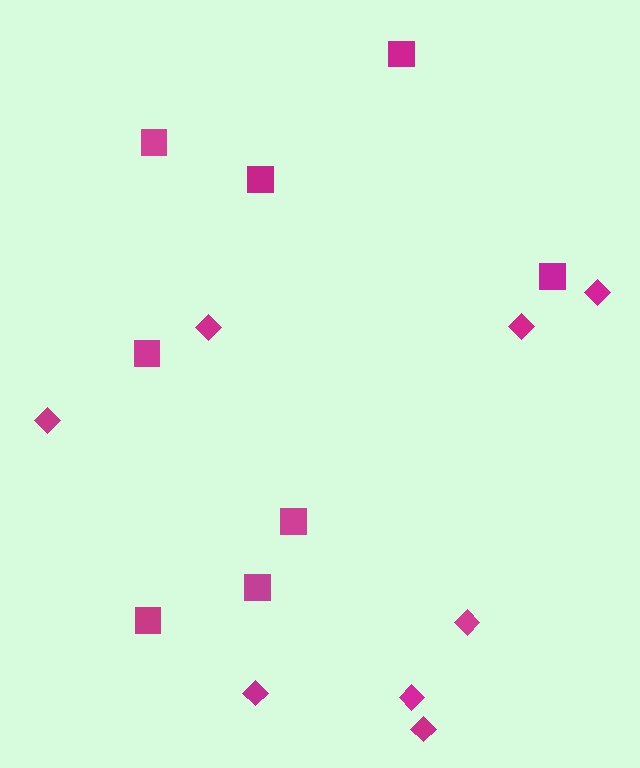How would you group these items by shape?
There are 2 groups: one group of diamonds (8) and one group of squares (8).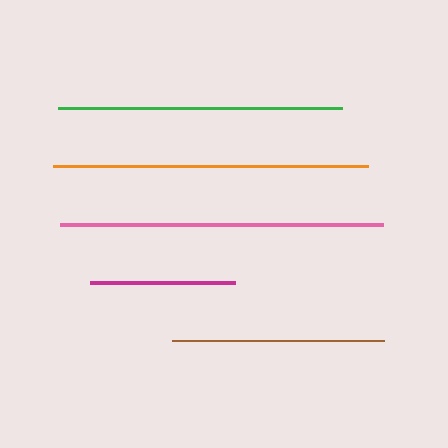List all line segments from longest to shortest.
From longest to shortest: pink, orange, green, brown, magenta.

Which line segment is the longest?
The pink line is the longest at approximately 323 pixels.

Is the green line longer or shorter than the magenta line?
The green line is longer than the magenta line.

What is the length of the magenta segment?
The magenta segment is approximately 145 pixels long.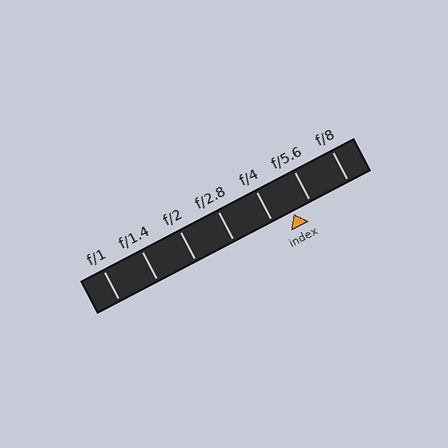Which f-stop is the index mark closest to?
The index mark is closest to f/5.6.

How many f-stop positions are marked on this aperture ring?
There are 7 f-stop positions marked.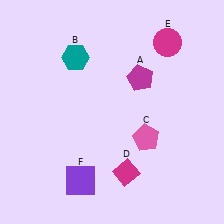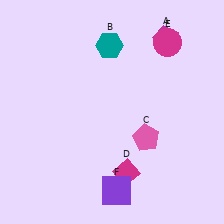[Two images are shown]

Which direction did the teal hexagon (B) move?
The teal hexagon (B) moved right.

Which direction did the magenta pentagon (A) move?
The magenta pentagon (A) moved up.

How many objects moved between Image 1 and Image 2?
3 objects moved between the two images.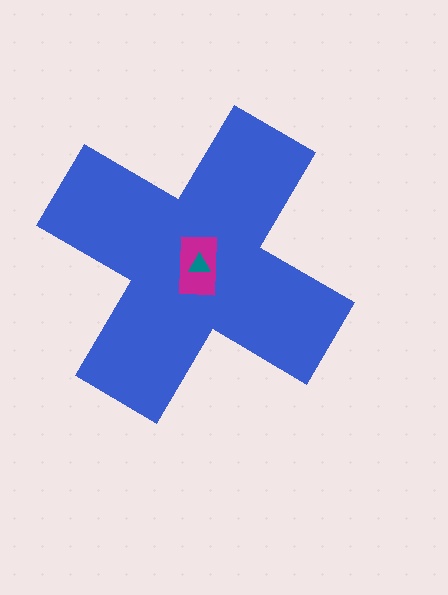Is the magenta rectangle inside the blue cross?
Yes.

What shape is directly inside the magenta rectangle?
The teal triangle.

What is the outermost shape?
The blue cross.